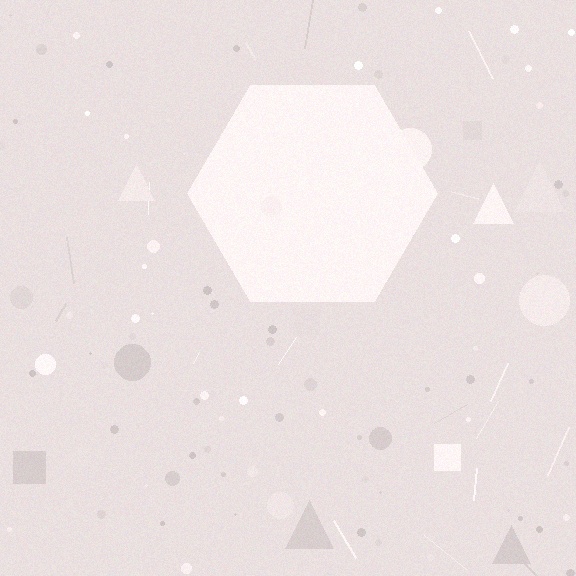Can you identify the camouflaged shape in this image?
The camouflaged shape is a hexagon.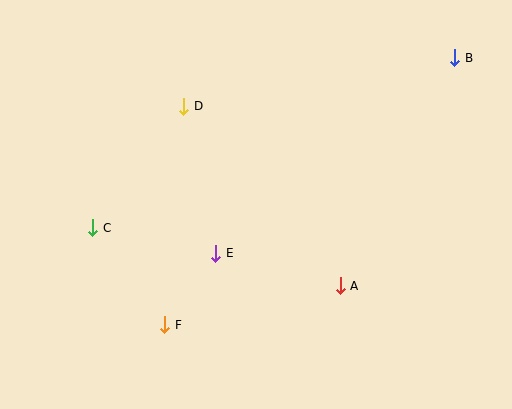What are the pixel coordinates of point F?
Point F is at (165, 325).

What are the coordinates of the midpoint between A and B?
The midpoint between A and B is at (397, 172).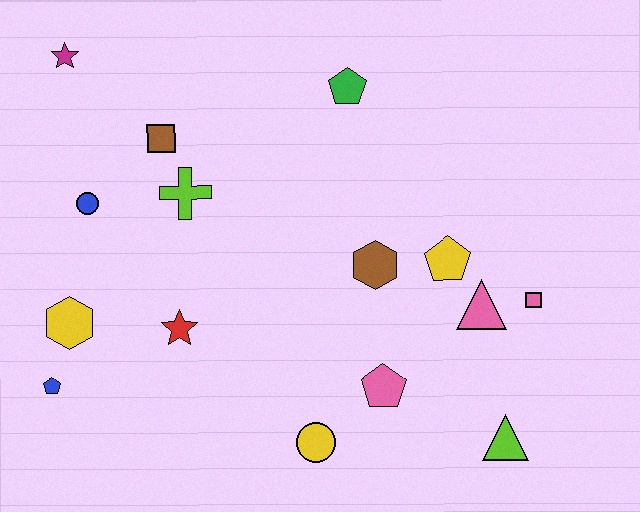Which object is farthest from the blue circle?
The lime triangle is farthest from the blue circle.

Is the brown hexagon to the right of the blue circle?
Yes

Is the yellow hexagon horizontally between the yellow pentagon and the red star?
No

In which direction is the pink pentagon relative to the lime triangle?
The pink pentagon is to the left of the lime triangle.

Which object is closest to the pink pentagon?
The yellow circle is closest to the pink pentagon.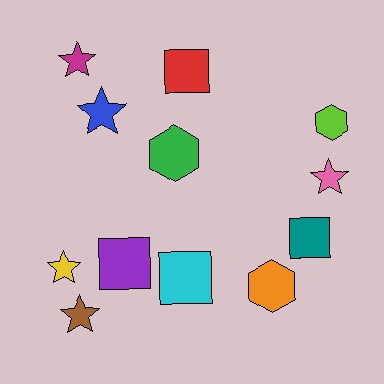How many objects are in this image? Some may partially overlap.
There are 12 objects.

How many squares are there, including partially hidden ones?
There are 4 squares.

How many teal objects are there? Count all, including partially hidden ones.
There is 1 teal object.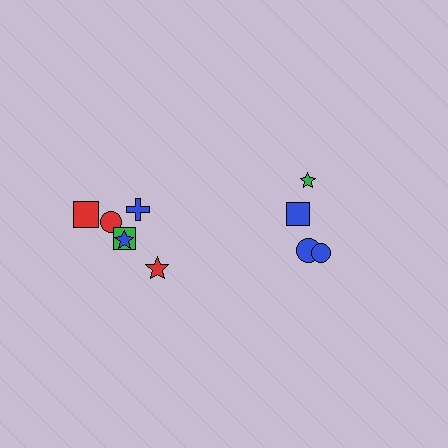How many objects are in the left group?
There are 6 objects.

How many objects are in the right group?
There are 4 objects.